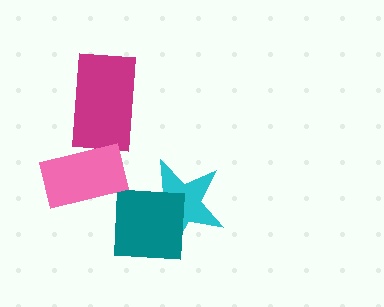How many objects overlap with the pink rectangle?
1 object overlaps with the pink rectangle.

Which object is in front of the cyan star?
The teal square is in front of the cyan star.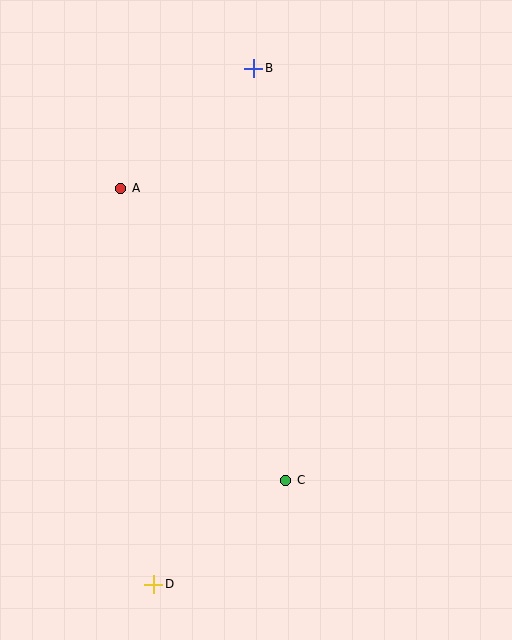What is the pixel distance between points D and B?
The distance between D and B is 526 pixels.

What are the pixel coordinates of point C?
Point C is at (286, 480).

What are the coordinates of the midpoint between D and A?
The midpoint between D and A is at (137, 386).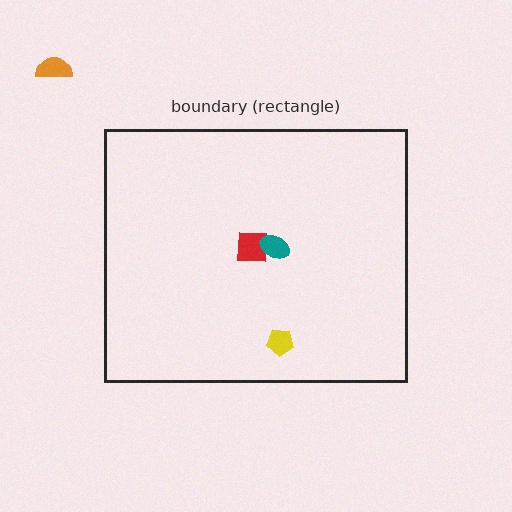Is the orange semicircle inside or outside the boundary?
Outside.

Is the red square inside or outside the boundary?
Inside.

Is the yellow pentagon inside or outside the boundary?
Inside.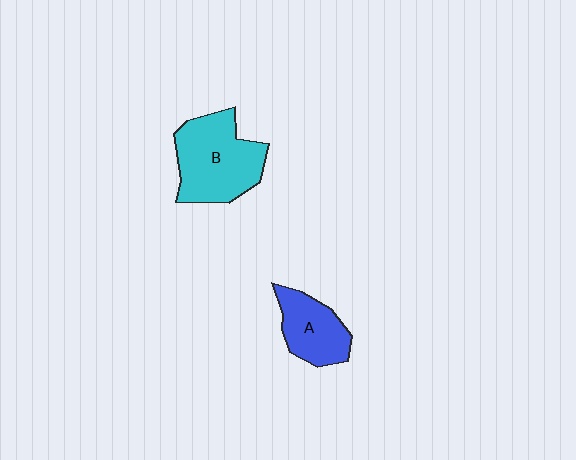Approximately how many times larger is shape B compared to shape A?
Approximately 1.6 times.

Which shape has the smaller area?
Shape A (blue).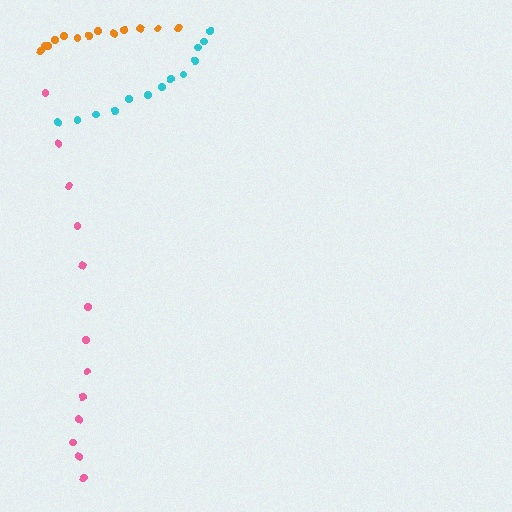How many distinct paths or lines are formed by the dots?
There are 3 distinct paths.